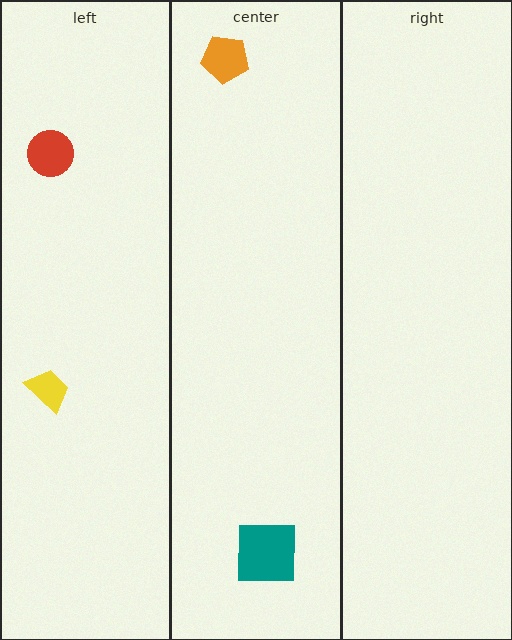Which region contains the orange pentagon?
The center region.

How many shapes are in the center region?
2.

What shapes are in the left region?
The red circle, the yellow trapezoid.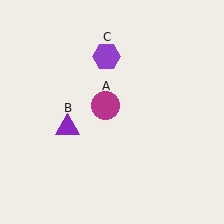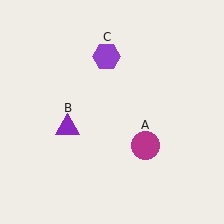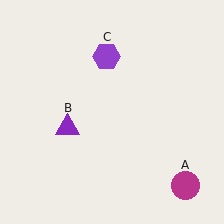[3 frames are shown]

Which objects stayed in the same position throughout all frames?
Purple triangle (object B) and purple hexagon (object C) remained stationary.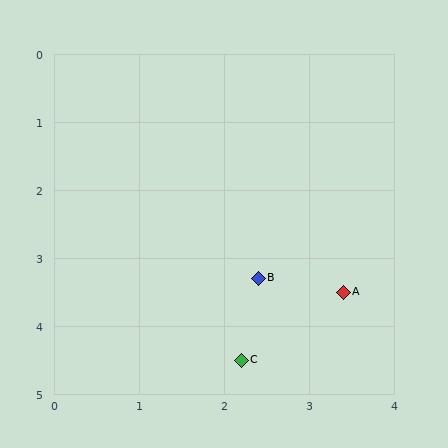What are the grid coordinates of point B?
Point B is at approximately (2.4, 3.3).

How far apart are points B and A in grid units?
Points B and A are about 1.0 grid units apart.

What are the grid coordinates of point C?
Point C is at approximately (2.2, 4.5).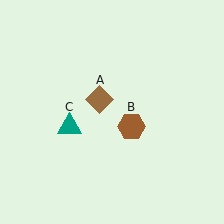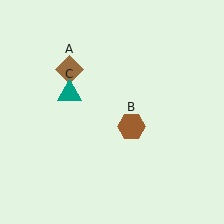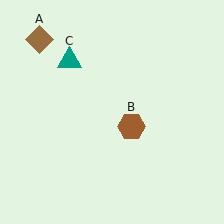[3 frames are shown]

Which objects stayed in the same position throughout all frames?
Brown hexagon (object B) remained stationary.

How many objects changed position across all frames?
2 objects changed position: brown diamond (object A), teal triangle (object C).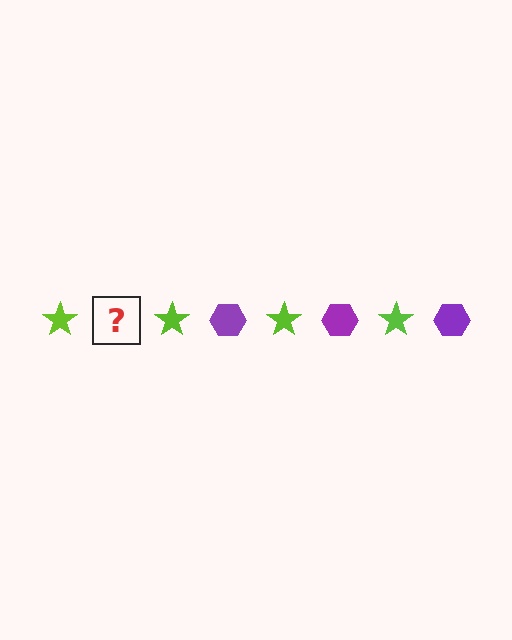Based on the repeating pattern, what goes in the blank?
The blank should be a purple hexagon.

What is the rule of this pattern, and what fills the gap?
The rule is that the pattern alternates between lime star and purple hexagon. The gap should be filled with a purple hexagon.